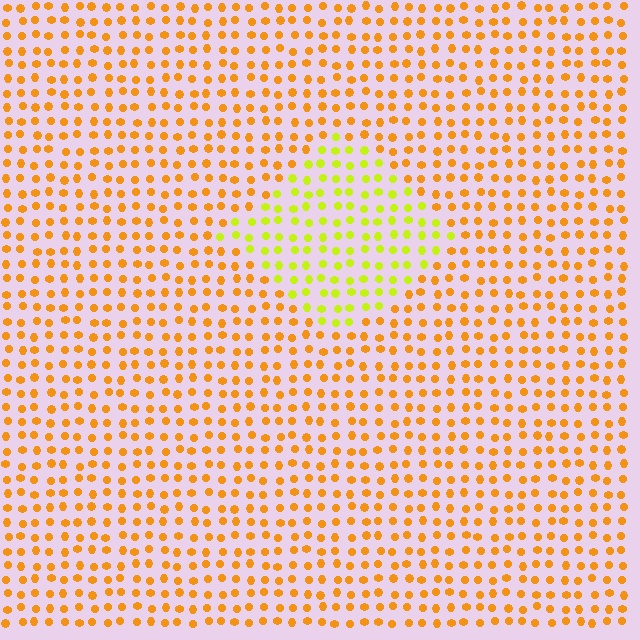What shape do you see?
I see a diamond.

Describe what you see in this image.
The image is filled with small orange elements in a uniform arrangement. A diamond-shaped region is visible where the elements are tinted to a slightly different hue, forming a subtle color boundary.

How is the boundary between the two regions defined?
The boundary is defined purely by a slight shift in hue (about 39 degrees). Spacing, size, and orientation are identical on both sides.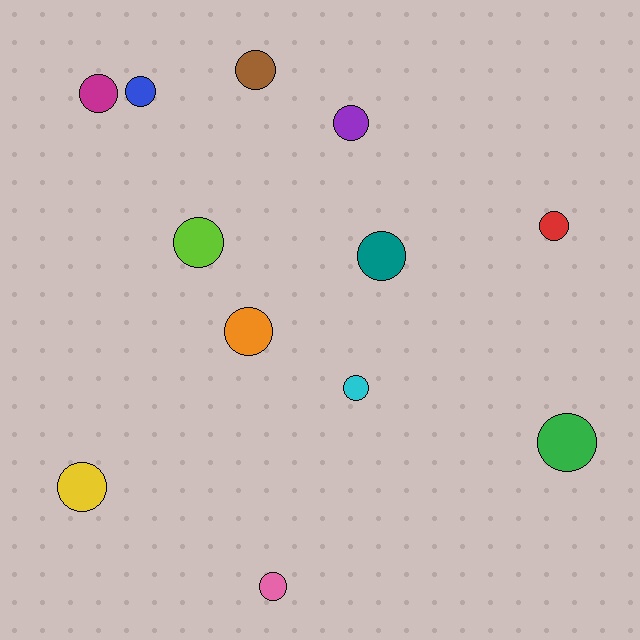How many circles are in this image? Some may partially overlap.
There are 12 circles.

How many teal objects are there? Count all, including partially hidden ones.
There is 1 teal object.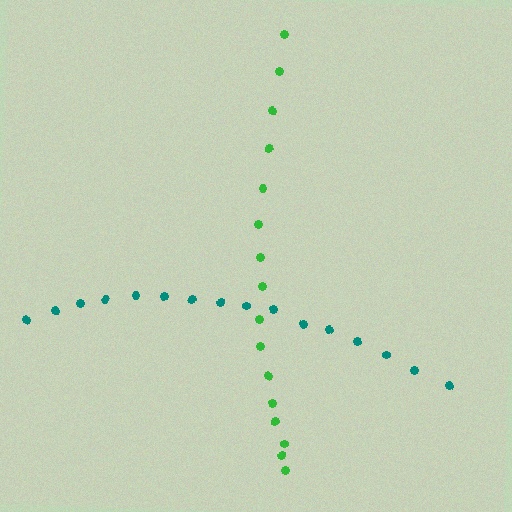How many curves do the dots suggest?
There are 2 distinct paths.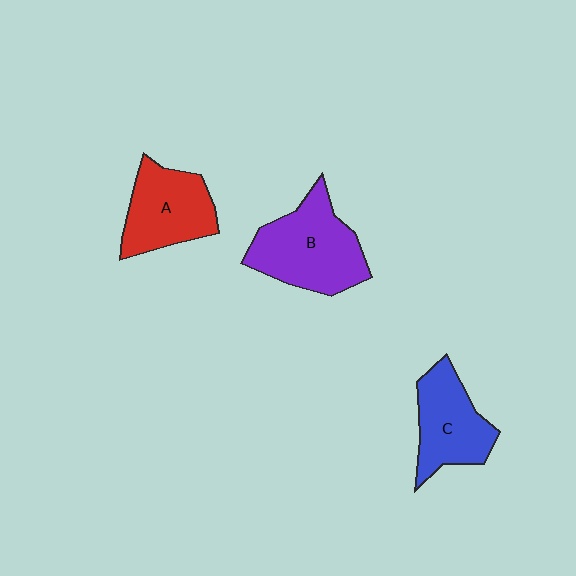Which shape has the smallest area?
Shape C (blue).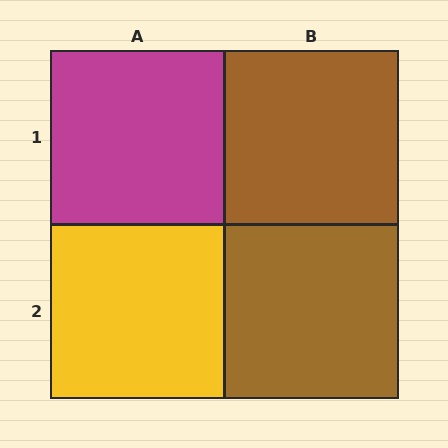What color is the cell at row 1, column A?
Magenta.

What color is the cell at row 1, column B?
Brown.